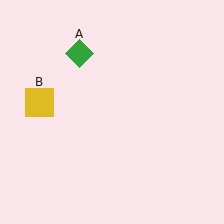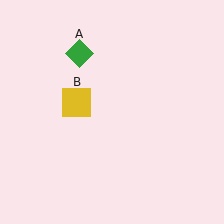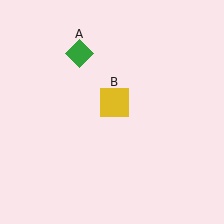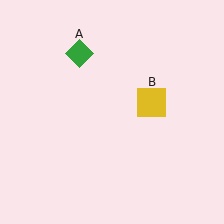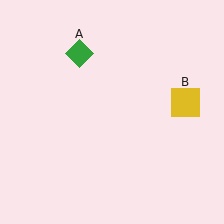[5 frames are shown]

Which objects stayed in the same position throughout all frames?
Green diamond (object A) remained stationary.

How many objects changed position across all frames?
1 object changed position: yellow square (object B).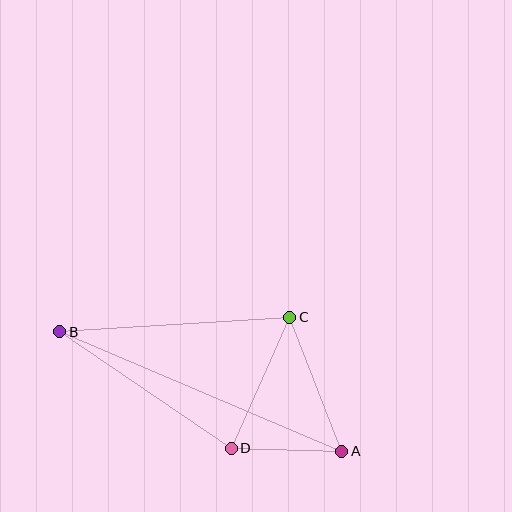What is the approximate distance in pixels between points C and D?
The distance between C and D is approximately 144 pixels.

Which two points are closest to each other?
Points A and D are closest to each other.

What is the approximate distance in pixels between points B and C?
The distance between B and C is approximately 231 pixels.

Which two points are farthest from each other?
Points A and B are farthest from each other.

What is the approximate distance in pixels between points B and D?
The distance between B and D is approximately 207 pixels.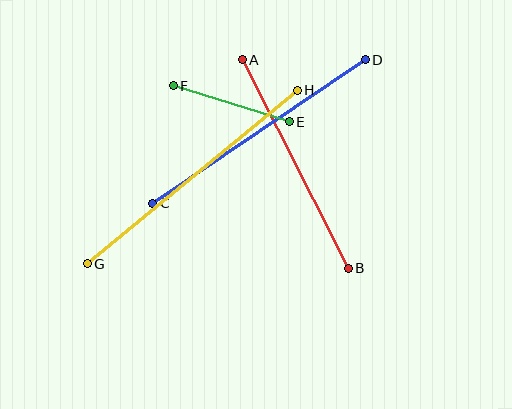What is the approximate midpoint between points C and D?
The midpoint is at approximately (259, 131) pixels.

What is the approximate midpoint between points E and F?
The midpoint is at approximately (231, 104) pixels.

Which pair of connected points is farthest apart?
Points G and H are farthest apart.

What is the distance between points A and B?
The distance is approximately 234 pixels.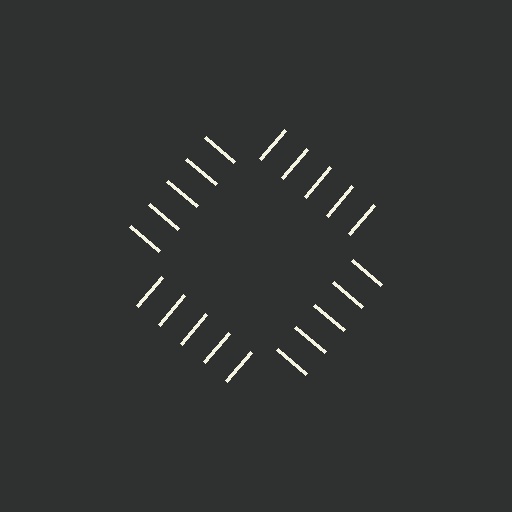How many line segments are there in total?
20 — 5 along each of the 4 edges.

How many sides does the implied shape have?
4 sides — the line-ends trace a square.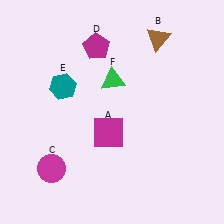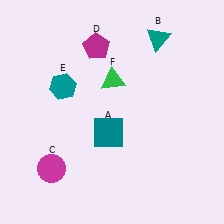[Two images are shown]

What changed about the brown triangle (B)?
In Image 1, B is brown. In Image 2, it changed to teal.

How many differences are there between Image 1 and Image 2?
There are 2 differences between the two images.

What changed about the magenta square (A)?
In Image 1, A is magenta. In Image 2, it changed to teal.